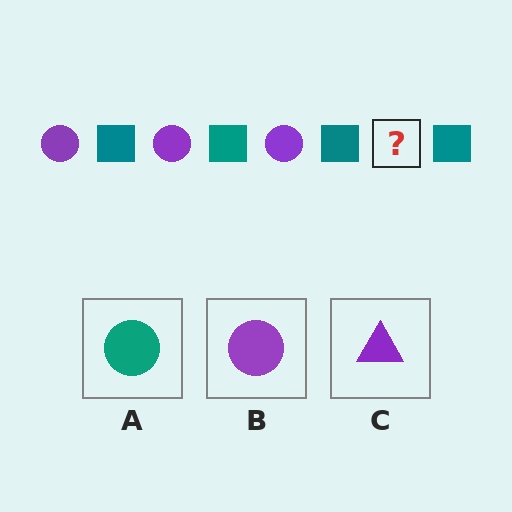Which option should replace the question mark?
Option B.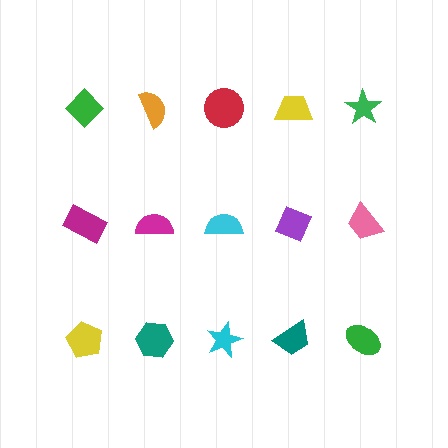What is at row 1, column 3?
A red circle.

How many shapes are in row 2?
5 shapes.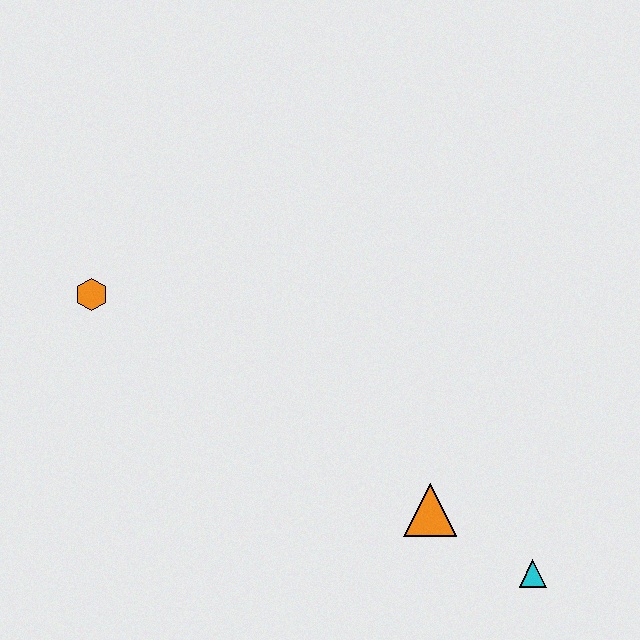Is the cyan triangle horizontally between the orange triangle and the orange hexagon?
No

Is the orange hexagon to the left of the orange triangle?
Yes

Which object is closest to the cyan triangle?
The orange triangle is closest to the cyan triangle.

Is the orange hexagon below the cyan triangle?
No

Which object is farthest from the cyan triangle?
The orange hexagon is farthest from the cyan triangle.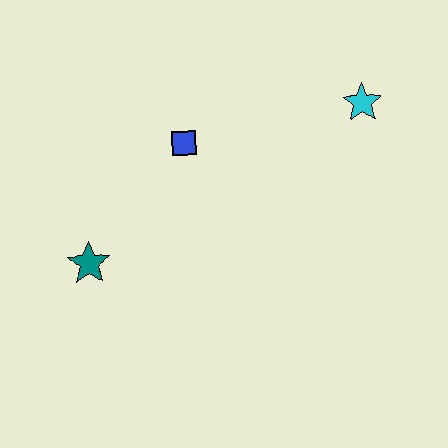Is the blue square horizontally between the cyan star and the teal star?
Yes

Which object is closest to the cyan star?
The blue square is closest to the cyan star.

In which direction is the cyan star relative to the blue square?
The cyan star is to the right of the blue square.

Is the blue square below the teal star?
No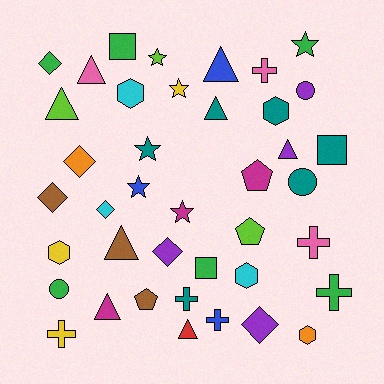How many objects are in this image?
There are 40 objects.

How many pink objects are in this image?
There are 3 pink objects.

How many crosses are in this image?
There are 6 crosses.